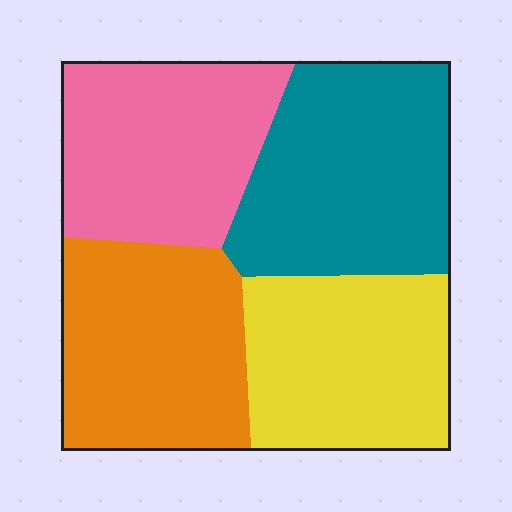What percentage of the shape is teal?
Teal covers about 30% of the shape.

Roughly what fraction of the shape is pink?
Pink takes up about one quarter (1/4) of the shape.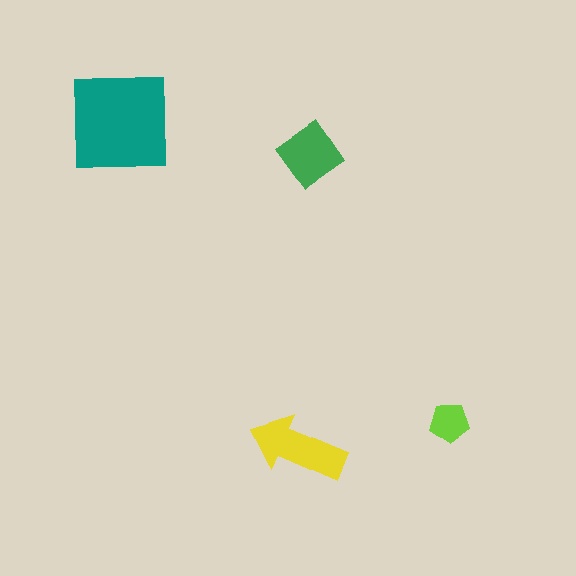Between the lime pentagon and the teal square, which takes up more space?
The teal square.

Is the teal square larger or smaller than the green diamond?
Larger.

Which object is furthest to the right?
The lime pentagon is rightmost.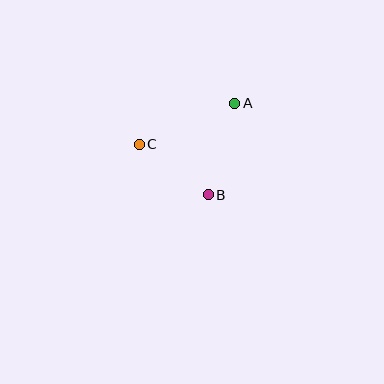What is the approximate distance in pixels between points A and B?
The distance between A and B is approximately 95 pixels.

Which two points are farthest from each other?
Points A and C are farthest from each other.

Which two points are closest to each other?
Points B and C are closest to each other.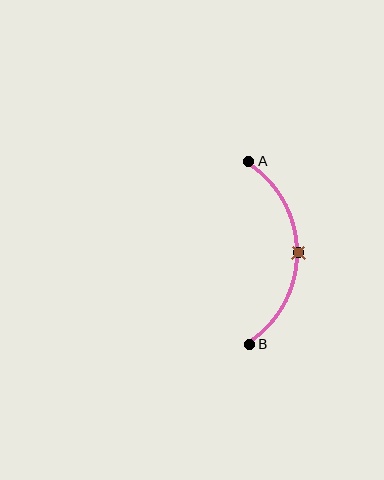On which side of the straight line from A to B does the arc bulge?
The arc bulges to the right of the straight line connecting A and B.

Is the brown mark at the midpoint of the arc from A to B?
Yes. The brown mark lies on the arc at equal arc-length from both A and B — it is the arc midpoint.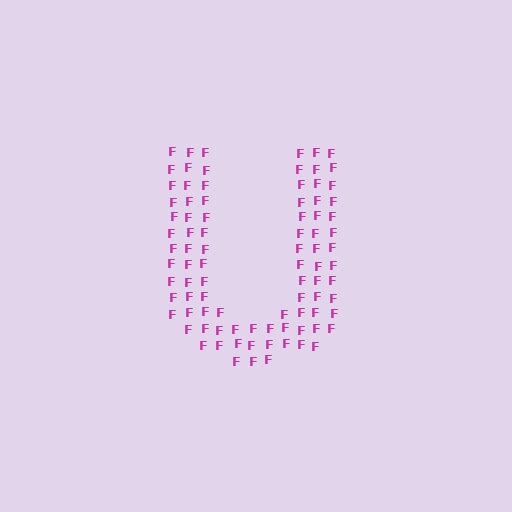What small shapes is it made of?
It is made of small letter F's.